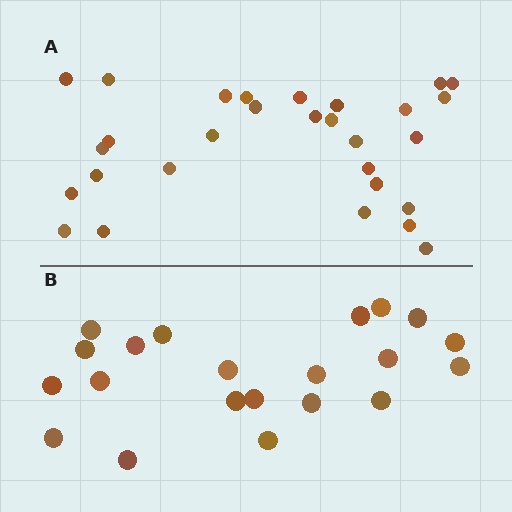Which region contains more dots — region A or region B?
Region A (the top region) has more dots.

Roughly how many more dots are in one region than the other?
Region A has roughly 8 or so more dots than region B.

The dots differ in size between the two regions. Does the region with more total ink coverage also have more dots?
No. Region B has more total ink coverage because its dots are larger, but region A actually contains more individual dots. Total area can be misleading — the number of items is what matters here.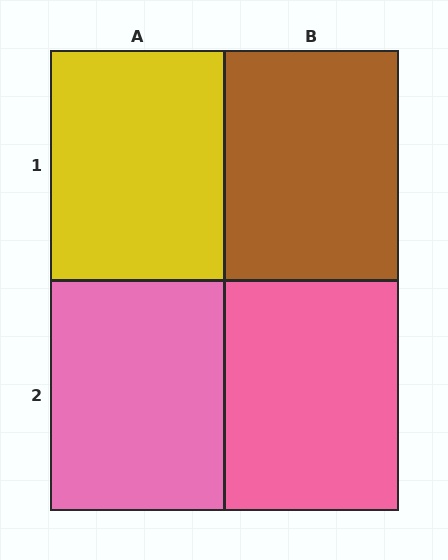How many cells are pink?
2 cells are pink.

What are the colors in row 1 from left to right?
Yellow, brown.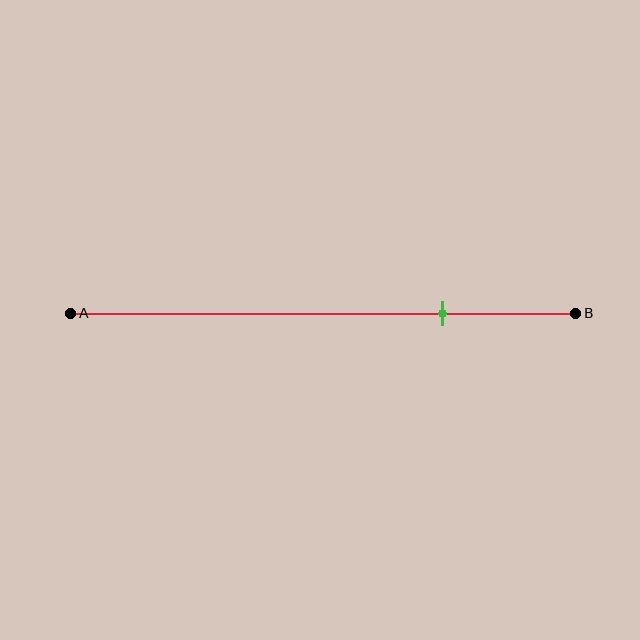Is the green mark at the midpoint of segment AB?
No, the mark is at about 75% from A, not at the 50% midpoint.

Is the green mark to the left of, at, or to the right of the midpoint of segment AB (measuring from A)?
The green mark is to the right of the midpoint of segment AB.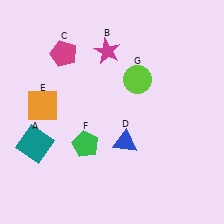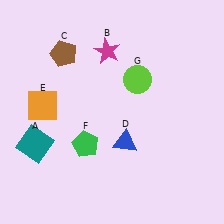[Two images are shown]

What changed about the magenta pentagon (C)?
In Image 1, C is magenta. In Image 2, it changed to brown.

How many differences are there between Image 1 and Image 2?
There is 1 difference between the two images.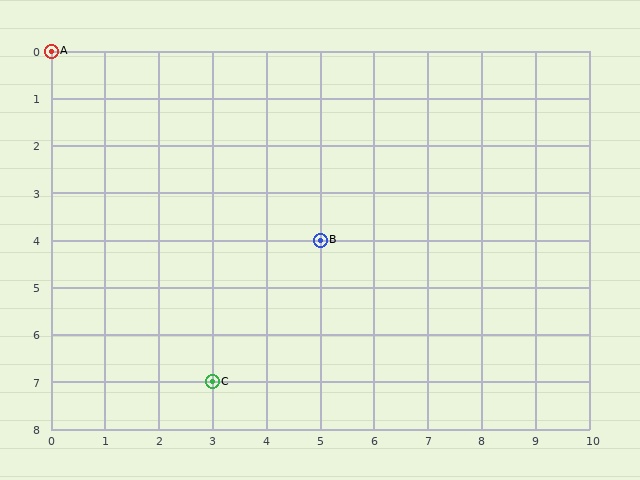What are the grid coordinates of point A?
Point A is at grid coordinates (0, 0).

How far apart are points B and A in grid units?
Points B and A are 5 columns and 4 rows apart (about 6.4 grid units diagonally).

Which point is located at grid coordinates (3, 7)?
Point C is at (3, 7).